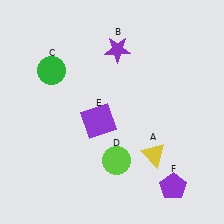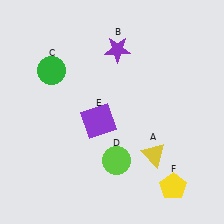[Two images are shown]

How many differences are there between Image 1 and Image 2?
There is 1 difference between the two images.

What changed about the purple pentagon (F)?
In Image 1, F is purple. In Image 2, it changed to yellow.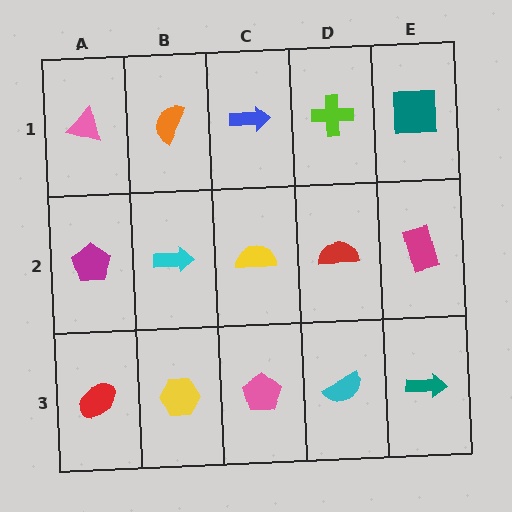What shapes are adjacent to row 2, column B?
An orange semicircle (row 1, column B), a yellow hexagon (row 3, column B), a magenta pentagon (row 2, column A), a yellow semicircle (row 2, column C).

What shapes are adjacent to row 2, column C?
A blue arrow (row 1, column C), a pink pentagon (row 3, column C), a cyan arrow (row 2, column B), a red semicircle (row 2, column D).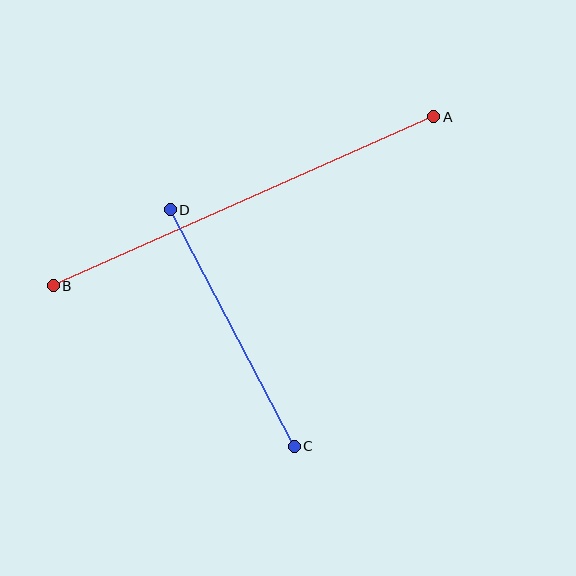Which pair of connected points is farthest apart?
Points A and B are farthest apart.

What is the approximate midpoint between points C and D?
The midpoint is at approximately (232, 328) pixels.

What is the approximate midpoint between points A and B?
The midpoint is at approximately (243, 201) pixels.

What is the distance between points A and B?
The distance is approximately 416 pixels.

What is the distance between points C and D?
The distance is approximately 267 pixels.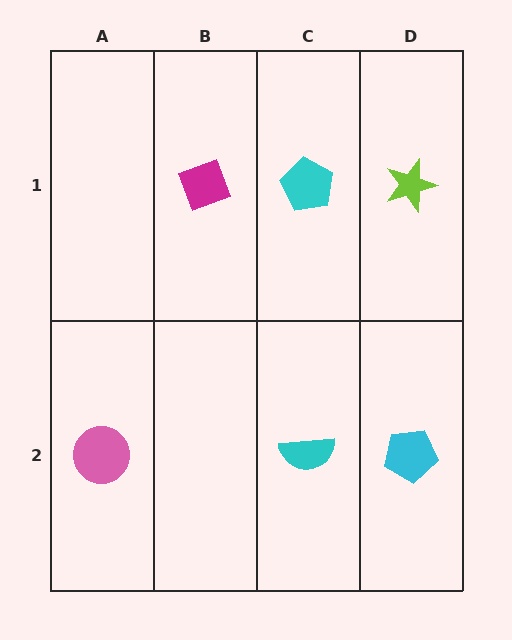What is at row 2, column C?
A cyan semicircle.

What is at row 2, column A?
A pink circle.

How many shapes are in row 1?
3 shapes.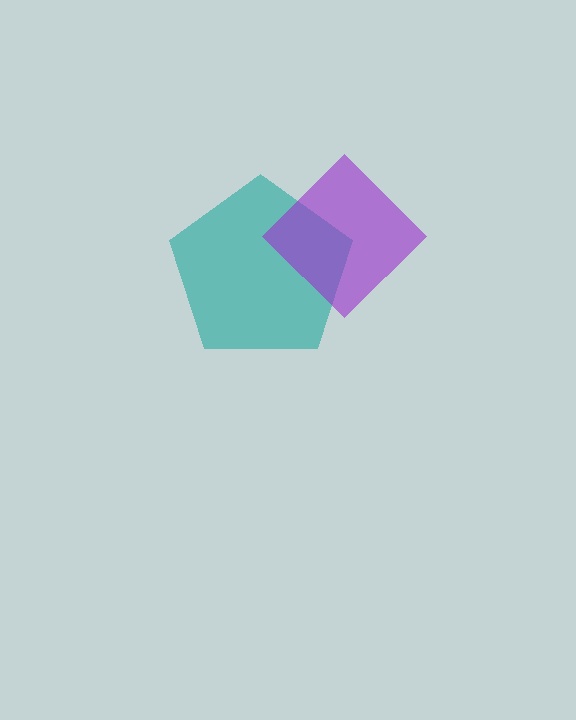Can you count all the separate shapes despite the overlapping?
Yes, there are 2 separate shapes.